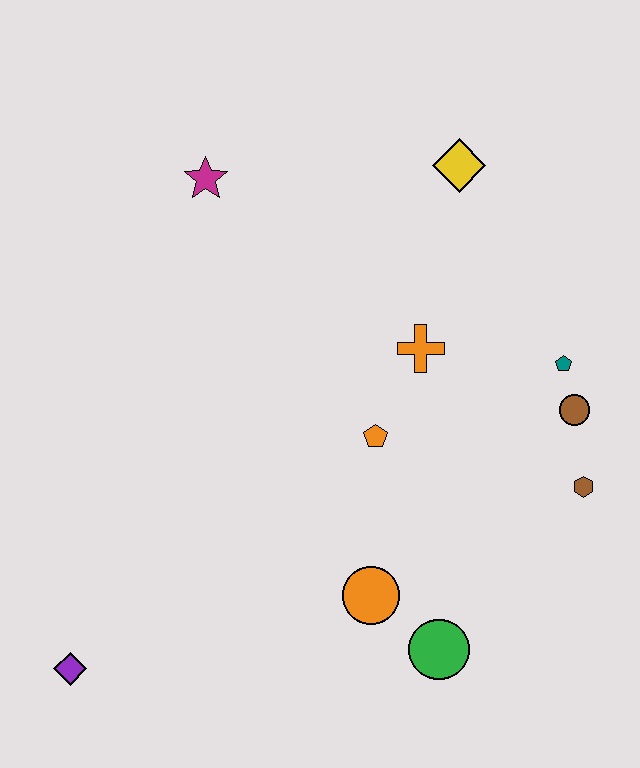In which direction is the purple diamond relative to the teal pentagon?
The purple diamond is to the left of the teal pentagon.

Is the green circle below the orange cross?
Yes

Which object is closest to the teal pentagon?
The brown circle is closest to the teal pentagon.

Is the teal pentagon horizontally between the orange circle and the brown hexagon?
Yes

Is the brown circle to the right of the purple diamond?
Yes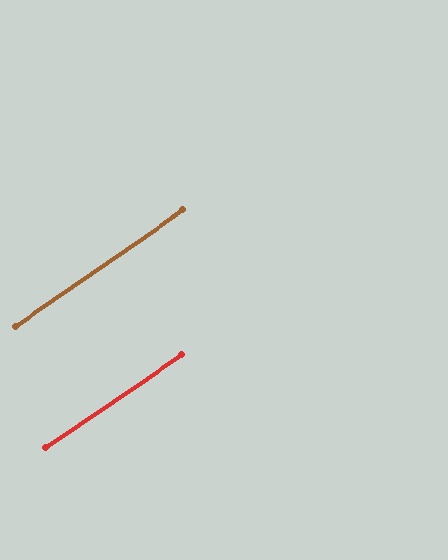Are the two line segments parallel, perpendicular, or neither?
Parallel — their directions differ by only 0.4°.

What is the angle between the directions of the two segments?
Approximately 0 degrees.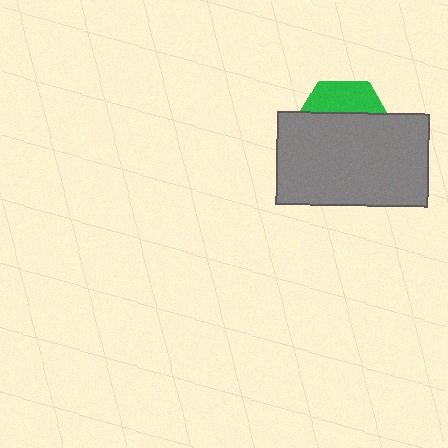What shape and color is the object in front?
The object in front is a gray rectangle.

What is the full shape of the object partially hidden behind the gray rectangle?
The partially hidden object is a green hexagon.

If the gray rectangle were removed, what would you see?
You would see the complete green hexagon.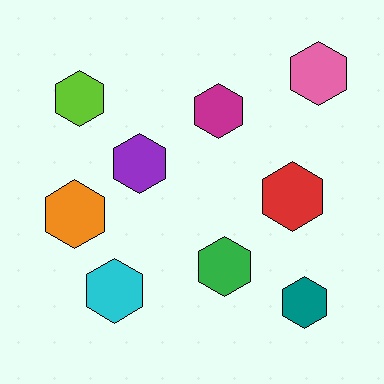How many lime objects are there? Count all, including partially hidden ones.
There is 1 lime object.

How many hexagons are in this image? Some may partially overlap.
There are 9 hexagons.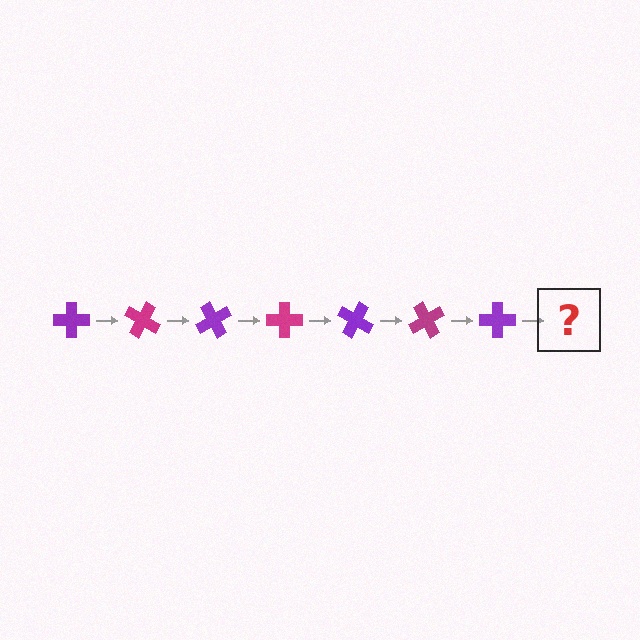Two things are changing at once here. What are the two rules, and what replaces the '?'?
The two rules are that it rotates 30 degrees each step and the color cycles through purple and magenta. The '?' should be a magenta cross, rotated 210 degrees from the start.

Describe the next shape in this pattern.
It should be a magenta cross, rotated 210 degrees from the start.